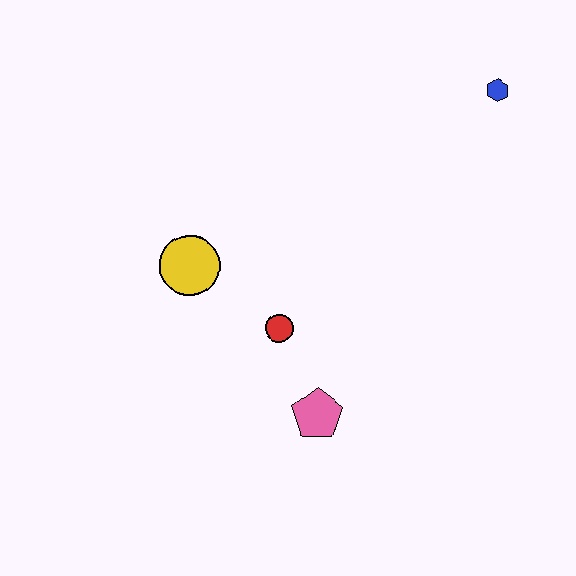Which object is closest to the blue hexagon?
The red circle is closest to the blue hexagon.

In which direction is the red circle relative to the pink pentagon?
The red circle is above the pink pentagon.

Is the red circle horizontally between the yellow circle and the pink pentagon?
Yes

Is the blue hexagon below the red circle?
No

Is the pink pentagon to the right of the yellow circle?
Yes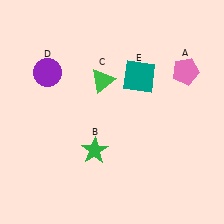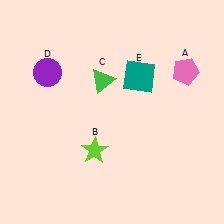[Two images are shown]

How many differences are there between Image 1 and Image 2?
There is 1 difference between the two images.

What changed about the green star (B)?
In Image 1, B is green. In Image 2, it changed to lime.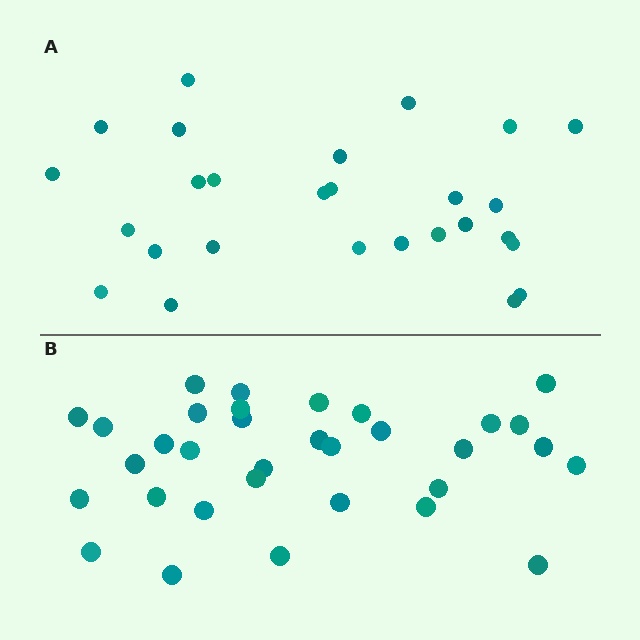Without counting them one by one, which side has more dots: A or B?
Region B (the bottom region) has more dots.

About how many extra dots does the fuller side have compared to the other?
Region B has about 6 more dots than region A.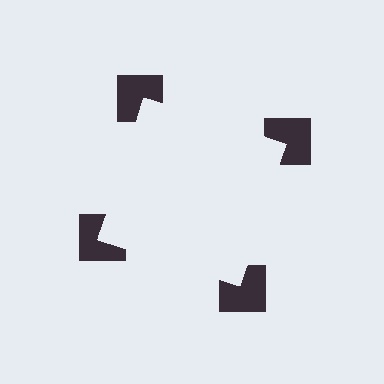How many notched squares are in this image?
There are 4 — one at each vertex of the illusory square.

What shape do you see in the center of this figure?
An illusory square — its edges are inferred from the aligned wedge cuts in the notched squares, not physically drawn.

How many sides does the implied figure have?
4 sides.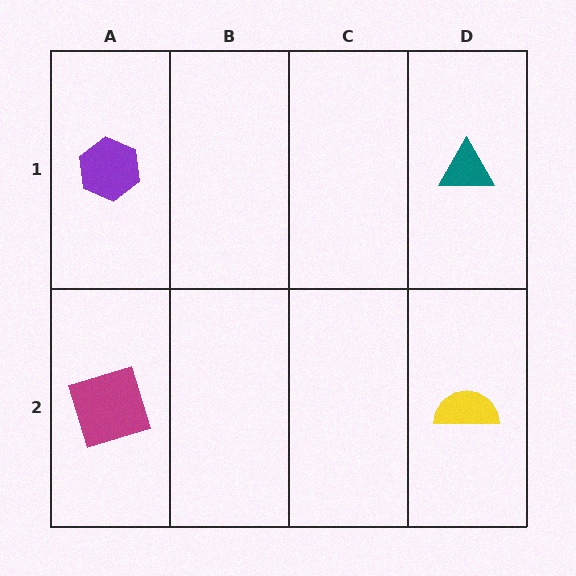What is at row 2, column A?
A magenta square.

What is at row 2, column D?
A yellow semicircle.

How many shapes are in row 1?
2 shapes.